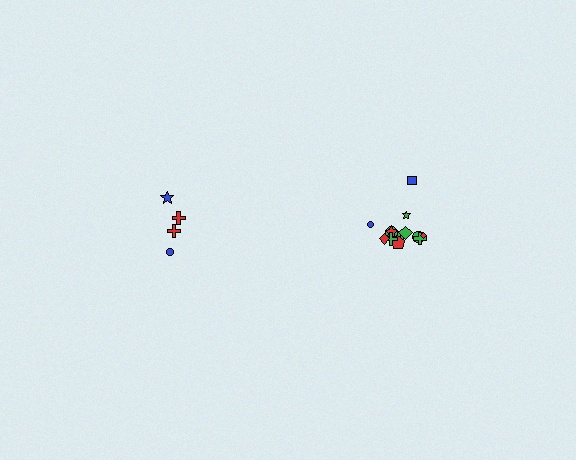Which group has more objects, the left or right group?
The right group.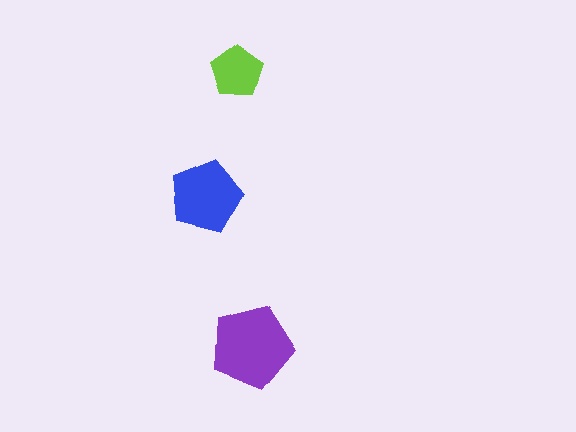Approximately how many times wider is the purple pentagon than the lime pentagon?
About 1.5 times wider.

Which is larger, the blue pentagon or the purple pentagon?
The purple one.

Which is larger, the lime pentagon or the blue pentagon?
The blue one.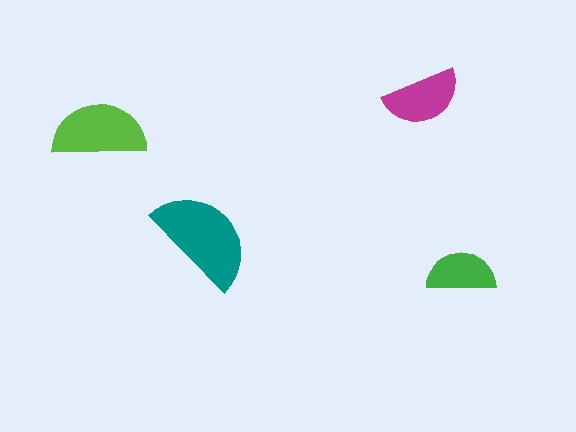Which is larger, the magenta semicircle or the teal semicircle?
The teal one.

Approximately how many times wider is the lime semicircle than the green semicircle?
About 1.5 times wider.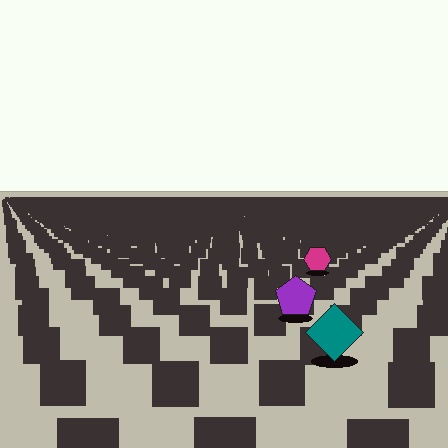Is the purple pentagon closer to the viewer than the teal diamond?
No. The teal diamond is closer — you can tell from the texture gradient: the ground texture is coarser near it.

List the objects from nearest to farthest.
From nearest to farthest: the teal diamond, the purple pentagon, the magenta hexagon.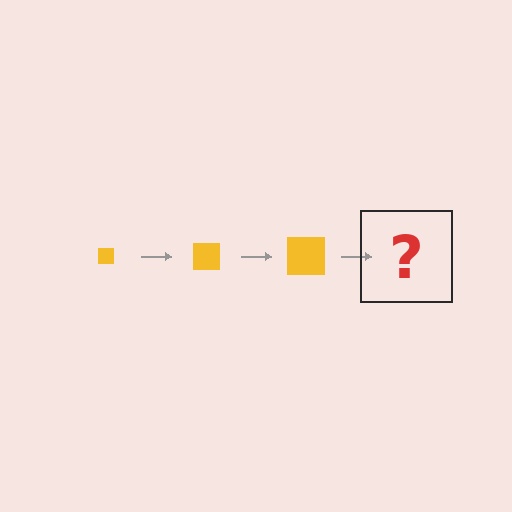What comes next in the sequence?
The next element should be a yellow square, larger than the previous one.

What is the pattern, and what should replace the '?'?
The pattern is that the square gets progressively larger each step. The '?' should be a yellow square, larger than the previous one.